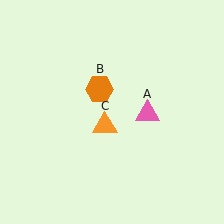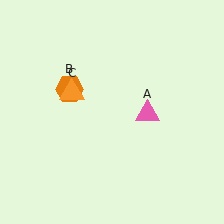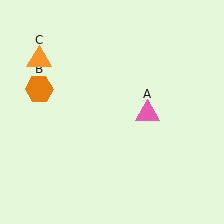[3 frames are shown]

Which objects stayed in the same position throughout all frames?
Pink triangle (object A) remained stationary.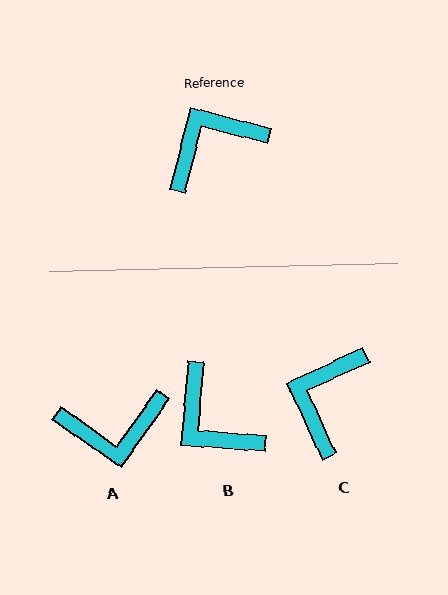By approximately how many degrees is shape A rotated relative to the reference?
Approximately 159 degrees counter-clockwise.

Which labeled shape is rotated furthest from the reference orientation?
A, about 159 degrees away.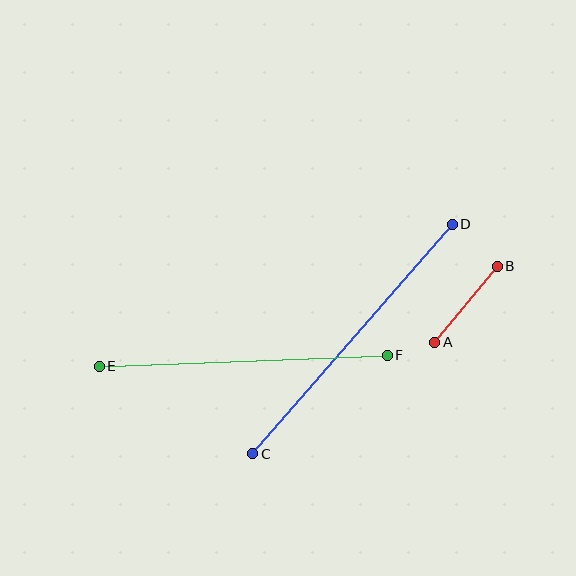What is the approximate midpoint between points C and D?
The midpoint is at approximately (352, 339) pixels.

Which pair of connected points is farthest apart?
Points C and D are farthest apart.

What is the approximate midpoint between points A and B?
The midpoint is at approximately (466, 304) pixels.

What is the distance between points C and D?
The distance is approximately 304 pixels.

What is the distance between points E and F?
The distance is approximately 288 pixels.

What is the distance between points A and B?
The distance is approximately 98 pixels.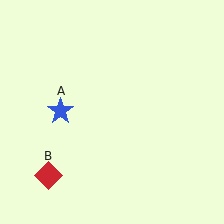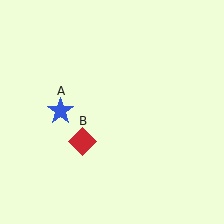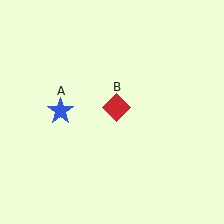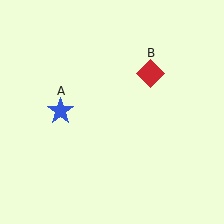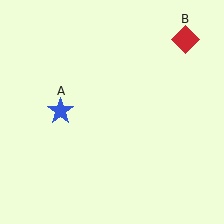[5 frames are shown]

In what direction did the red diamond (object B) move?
The red diamond (object B) moved up and to the right.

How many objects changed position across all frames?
1 object changed position: red diamond (object B).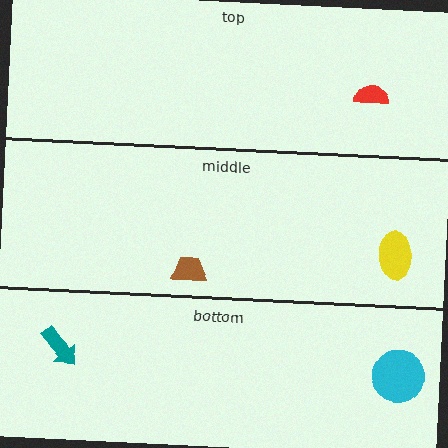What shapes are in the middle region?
The brown trapezoid, the yellow ellipse.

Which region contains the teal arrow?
The bottom region.